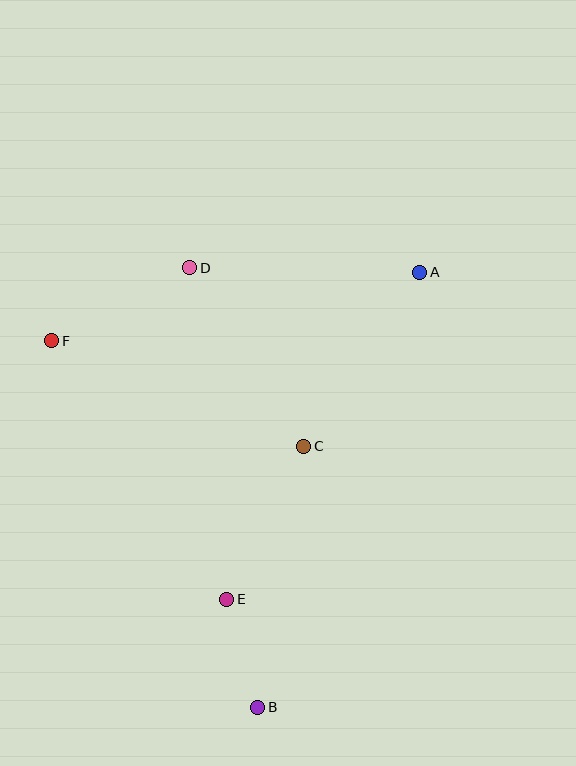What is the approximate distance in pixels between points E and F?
The distance between E and F is approximately 312 pixels.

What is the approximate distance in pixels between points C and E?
The distance between C and E is approximately 171 pixels.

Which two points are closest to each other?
Points B and E are closest to each other.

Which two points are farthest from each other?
Points A and B are farthest from each other.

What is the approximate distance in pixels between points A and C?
The distance between A and C is approximately 209 pixels.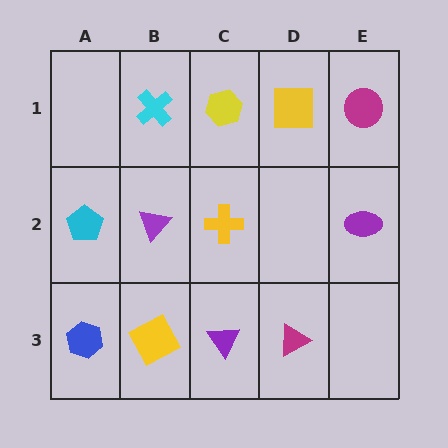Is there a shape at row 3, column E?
No, that cell is empty.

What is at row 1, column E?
A magenta circle.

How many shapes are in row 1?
4 shapes.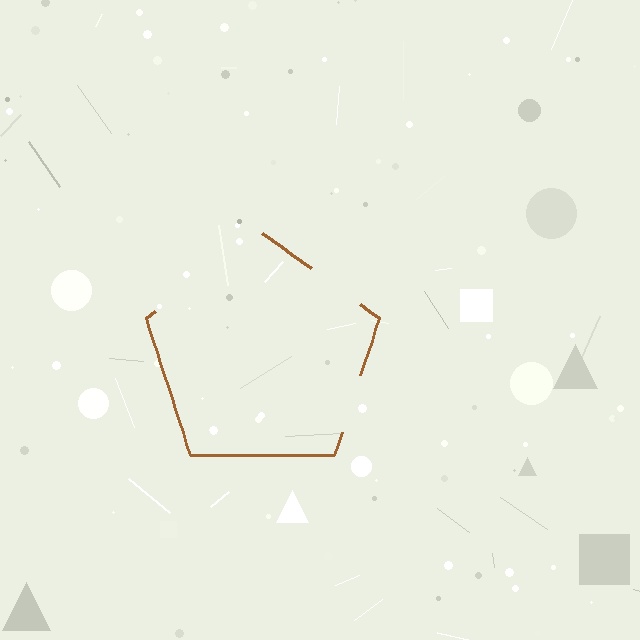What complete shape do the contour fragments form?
The contour fragments form a pentagon.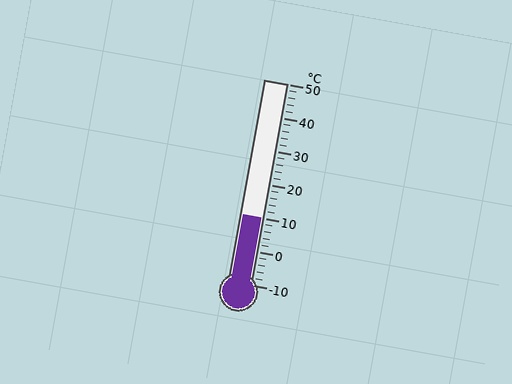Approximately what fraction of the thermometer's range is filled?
The thermometer is filled to approximately 35% of its range.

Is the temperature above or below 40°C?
The temperature is below 40°C.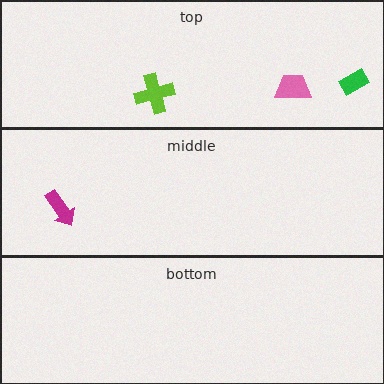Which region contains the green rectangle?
The top region.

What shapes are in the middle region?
The magenta arrow.